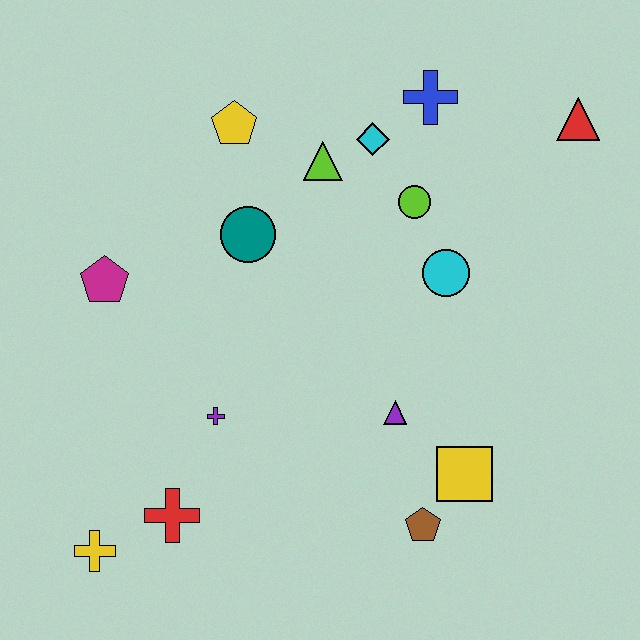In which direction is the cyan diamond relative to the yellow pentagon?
The cyan diamond is to the right of the yellow pentagon.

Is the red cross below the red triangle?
Yes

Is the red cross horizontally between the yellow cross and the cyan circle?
Yes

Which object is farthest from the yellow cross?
The red triangle is farthest from the yellow cross.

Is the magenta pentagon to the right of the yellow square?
No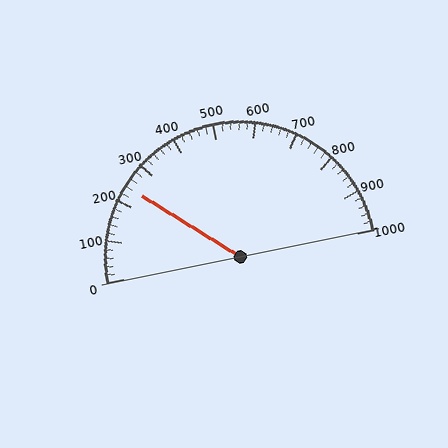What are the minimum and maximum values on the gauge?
The gauge ranges from 0 to 1000.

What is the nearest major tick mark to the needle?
The nearest major tick mark is 200.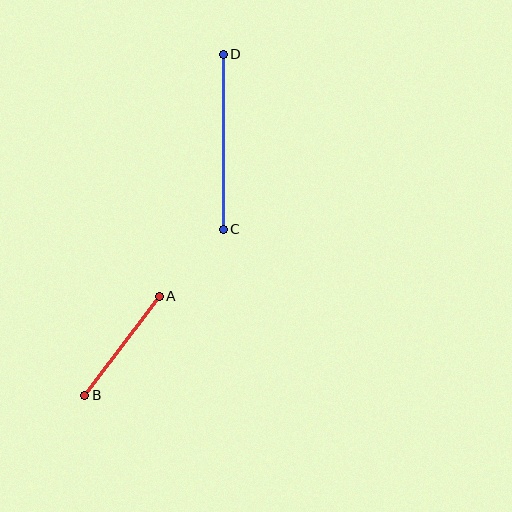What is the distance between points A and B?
The distance is approximately 124 pixels.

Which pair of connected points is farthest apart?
Points C and D are farthest apart.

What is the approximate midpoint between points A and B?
The midpoint is at approximately (122, 346) pixels.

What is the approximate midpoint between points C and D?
The midpoint is at approximately (223, 142) pixels.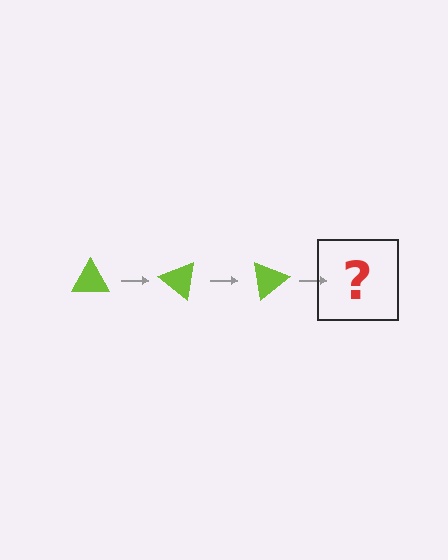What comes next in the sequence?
The next element should be a lime triangle rotated 120 degrees.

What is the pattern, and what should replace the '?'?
The pattern is that the triangle rotates 40 degrees each step. The '?' should be a lime triangle rotated 120 degrees.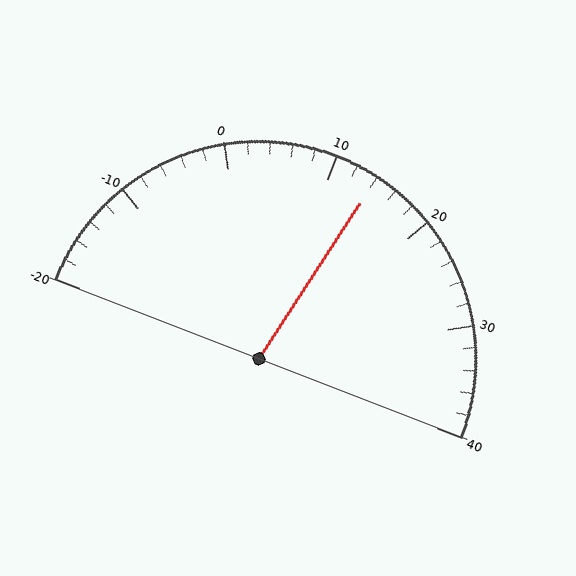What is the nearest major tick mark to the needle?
The nearest major tick mark is 10.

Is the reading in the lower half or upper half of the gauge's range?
The reading is in the upper half of the range (-20 to 40).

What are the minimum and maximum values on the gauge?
The gauge ranges from -20 to 40.